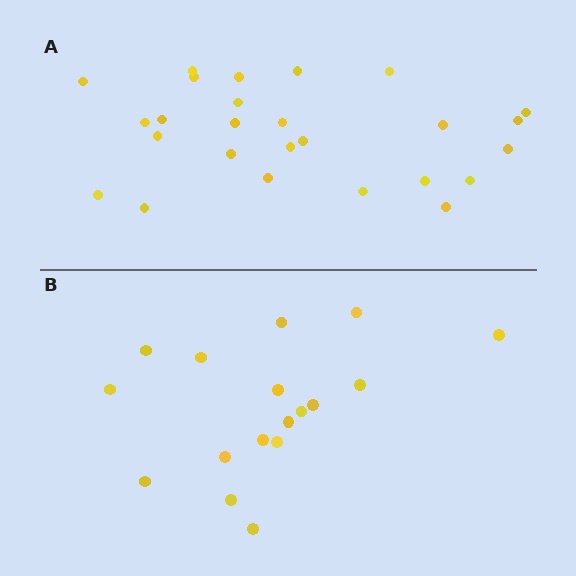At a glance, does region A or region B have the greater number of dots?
Region A (the top region) has more dots.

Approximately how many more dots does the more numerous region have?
Region A has roughly 8 or so more dots than region B.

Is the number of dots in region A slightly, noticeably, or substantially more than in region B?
Region A has substantially more. The ratio is roughly 1.5 to 1.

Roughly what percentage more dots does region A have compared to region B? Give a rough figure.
About 55% more.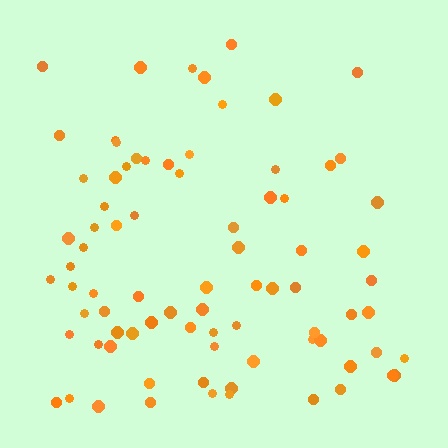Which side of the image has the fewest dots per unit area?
The top.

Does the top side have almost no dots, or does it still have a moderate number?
Still a moderate number, just noticeably fewer than the bottom.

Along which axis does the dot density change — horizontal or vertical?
Vertical.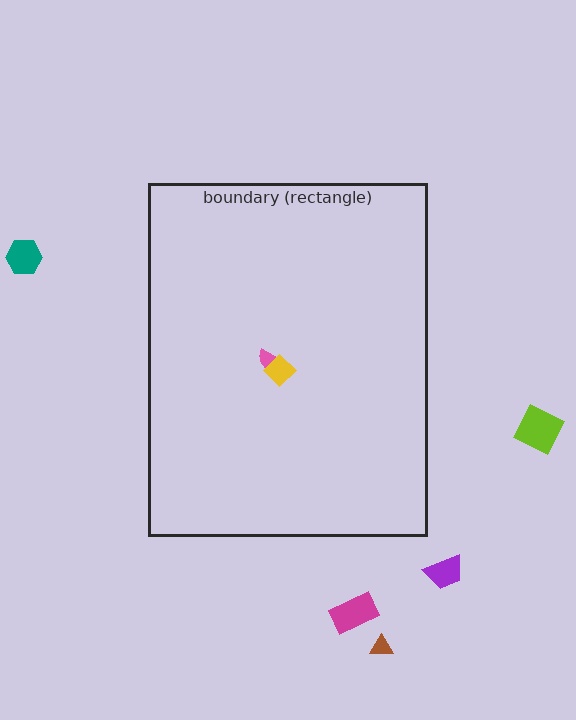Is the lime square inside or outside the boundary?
Outside.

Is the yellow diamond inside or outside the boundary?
Inside.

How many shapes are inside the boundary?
2 inside, 5 outside.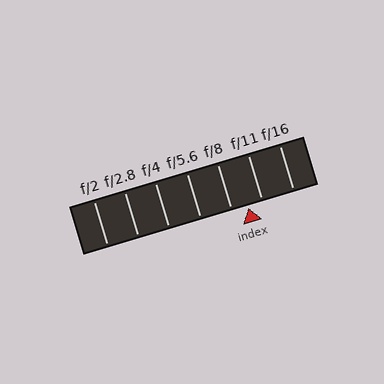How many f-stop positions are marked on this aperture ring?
There are 7 f-stop positions marked.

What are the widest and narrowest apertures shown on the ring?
The widest aperture shown is f/2 and the narrowest is f/16.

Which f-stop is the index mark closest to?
The index mark is closest to f/11.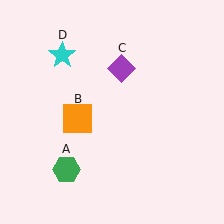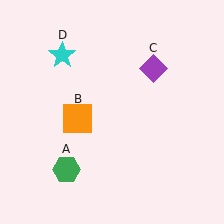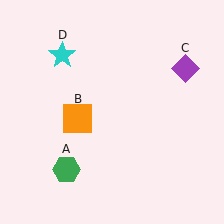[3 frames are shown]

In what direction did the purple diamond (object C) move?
The purple diamond (object C) moved right.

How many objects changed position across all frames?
1 object changed position: purple diamond (object C).